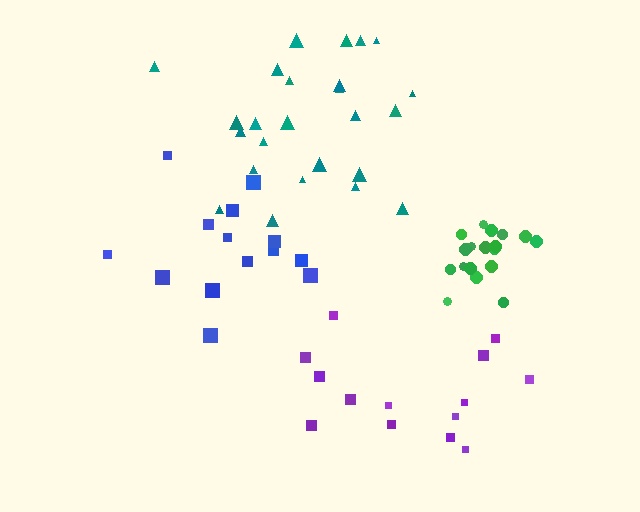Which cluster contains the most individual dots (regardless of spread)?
Teal (25).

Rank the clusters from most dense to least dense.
green, teal, blue, purple.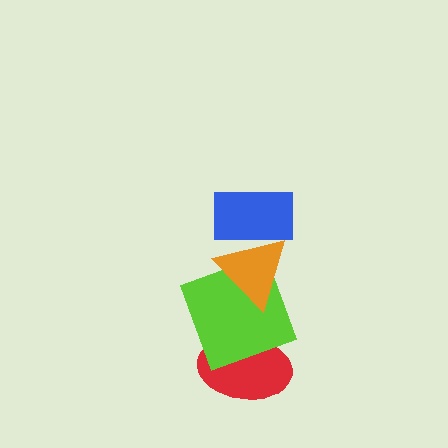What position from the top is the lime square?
The lime square is 3rd from the top.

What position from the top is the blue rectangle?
The blue rectangle is 1st from the top.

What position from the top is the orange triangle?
The orange triangle is 2nd from the top.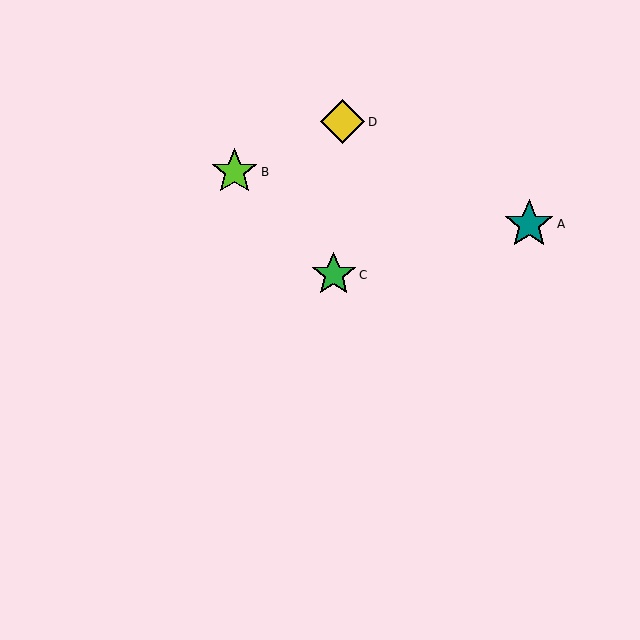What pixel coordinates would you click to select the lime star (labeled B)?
Click at (235, 172) to select the lime star B.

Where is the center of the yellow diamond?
The center of the yellow diamond is at (343, 122).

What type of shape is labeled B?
Shape B is a lime star.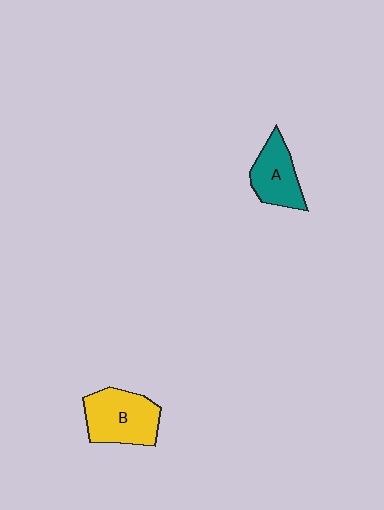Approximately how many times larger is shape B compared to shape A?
Approximately 1.3 times.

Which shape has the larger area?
Shape B (yellow).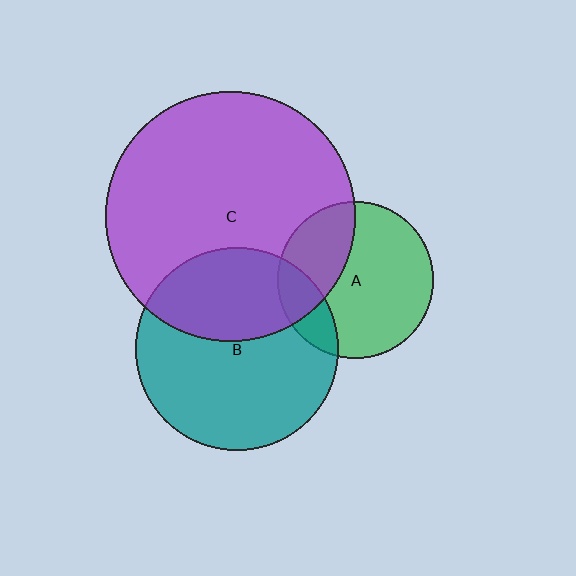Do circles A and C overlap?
Yes.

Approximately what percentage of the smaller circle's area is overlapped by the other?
Approximately 30%.